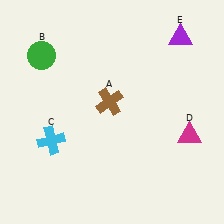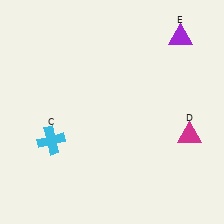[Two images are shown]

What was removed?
The green circle (B), the brown cross (A) were removed in Image 2.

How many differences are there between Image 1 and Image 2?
There are 2 differences between the two images.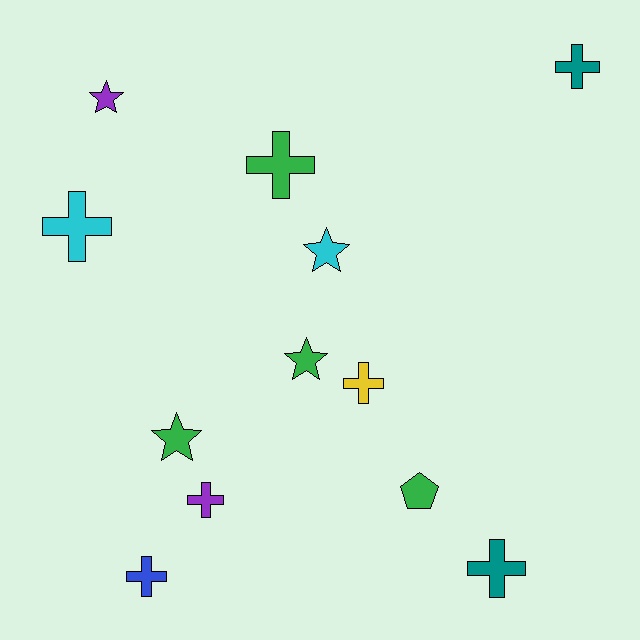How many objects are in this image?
There are 12 objects.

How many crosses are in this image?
There are 7 crosses.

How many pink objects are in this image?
There are no pink objects.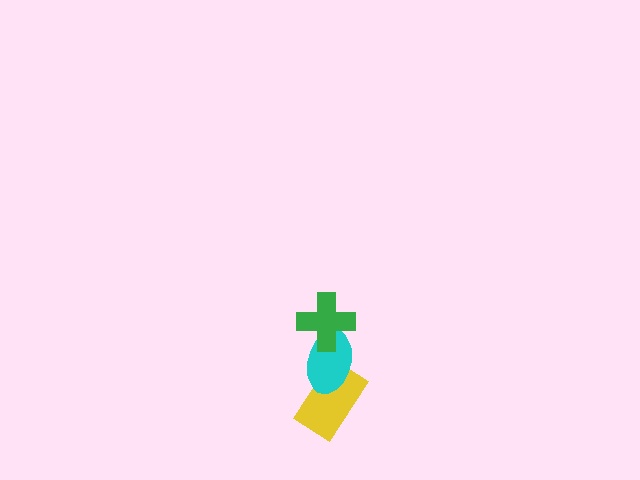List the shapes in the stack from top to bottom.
From top to bottom: the green cross, the cyan ellipse, the yellow rectangle.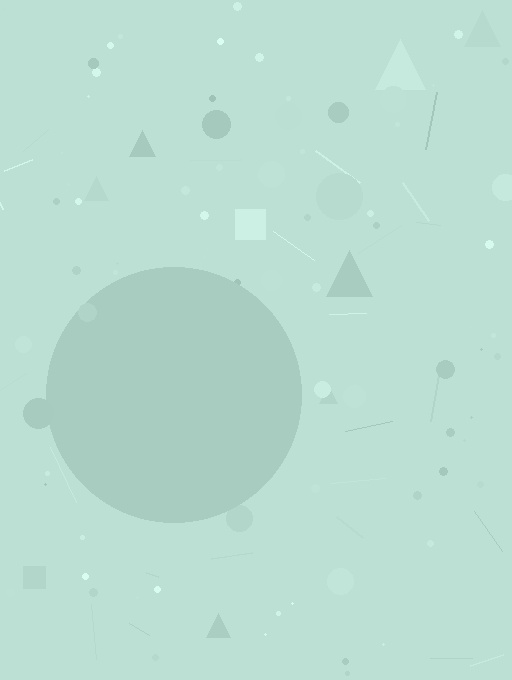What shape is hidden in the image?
A circle is hidden in the image.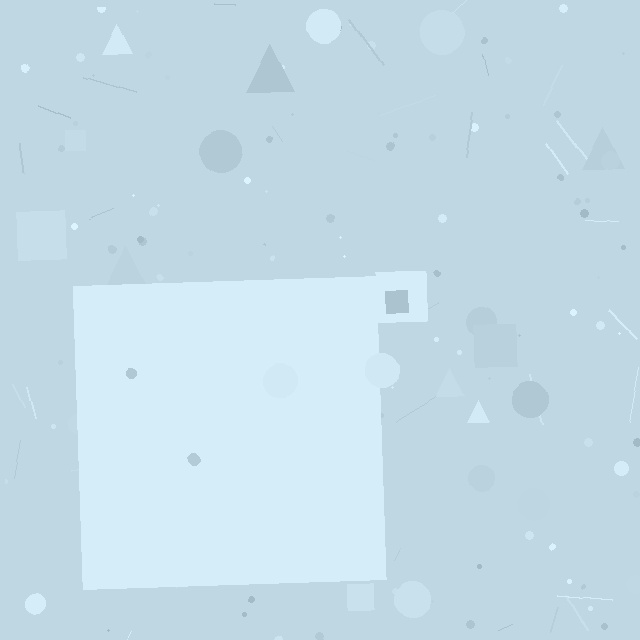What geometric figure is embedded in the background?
A square is embedded in the background.